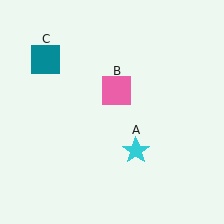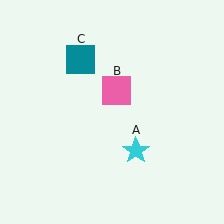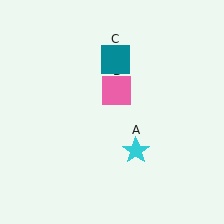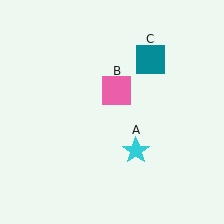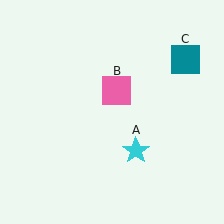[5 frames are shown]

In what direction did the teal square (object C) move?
The teal square (object C) moved right.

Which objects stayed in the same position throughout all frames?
Cyan star (object A) and pink square (object B) remained stationary.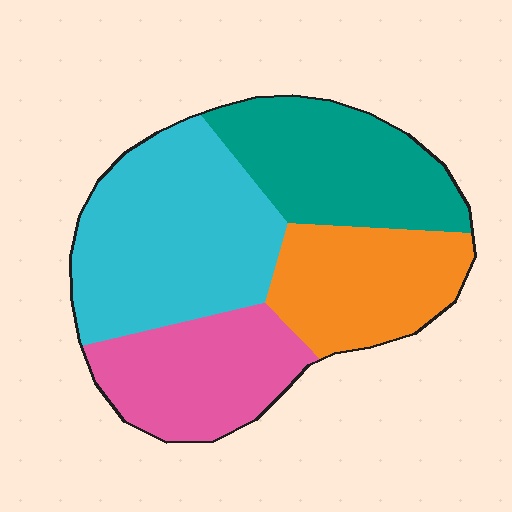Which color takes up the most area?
Cyan, at roughly 35%.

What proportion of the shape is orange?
Orange covers roughly 20% of the shape.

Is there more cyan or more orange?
Cyan.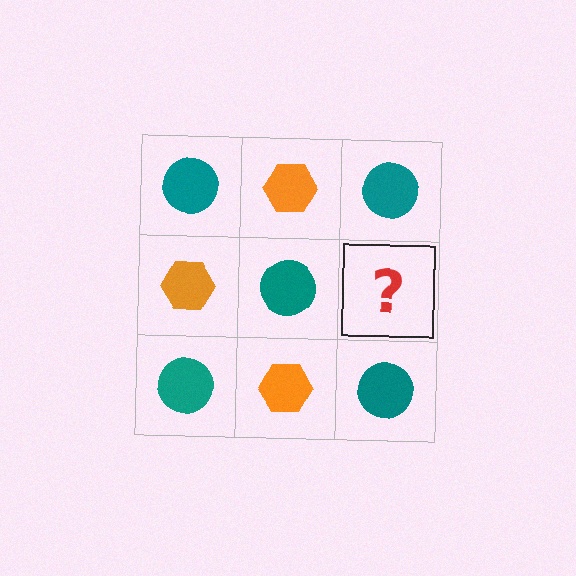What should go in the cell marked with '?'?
The missing cell should contain an orange hexagon.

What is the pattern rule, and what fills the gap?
The rule is that it alternates teal circle and orange hexagon in a checkerboard pattern. The gap should be filled with an orange hexagon.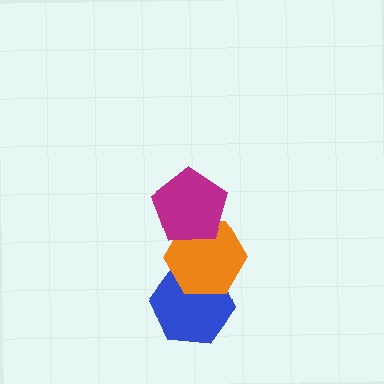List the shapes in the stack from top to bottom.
From top to bottom: the magenta pentagon, the orange hexagon, the blue hexagon.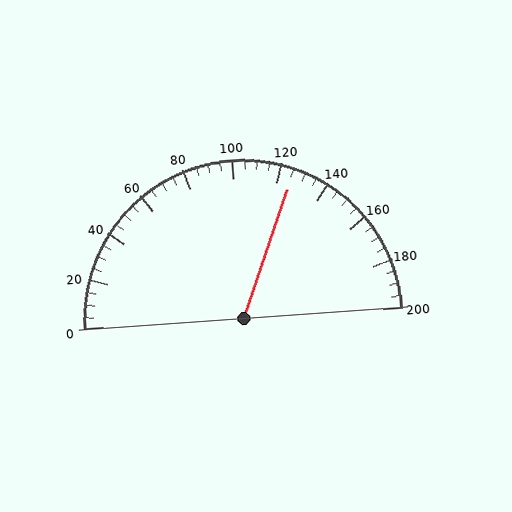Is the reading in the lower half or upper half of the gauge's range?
The reading is in the upper half of the range (0 to 200).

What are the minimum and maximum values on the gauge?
The gauge ranges from 0 to 200.